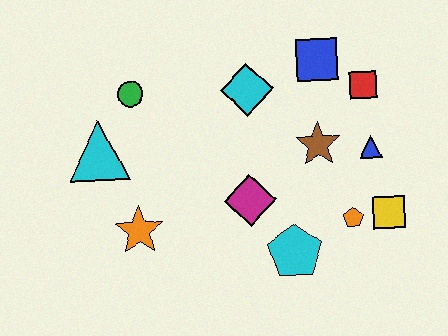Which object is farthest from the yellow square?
The cyan triangle is farthest from the yellow square.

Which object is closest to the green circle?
The cyan triangle is closest to the green circle.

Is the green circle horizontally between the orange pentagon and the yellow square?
No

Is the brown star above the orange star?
Yes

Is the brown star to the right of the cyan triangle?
Yes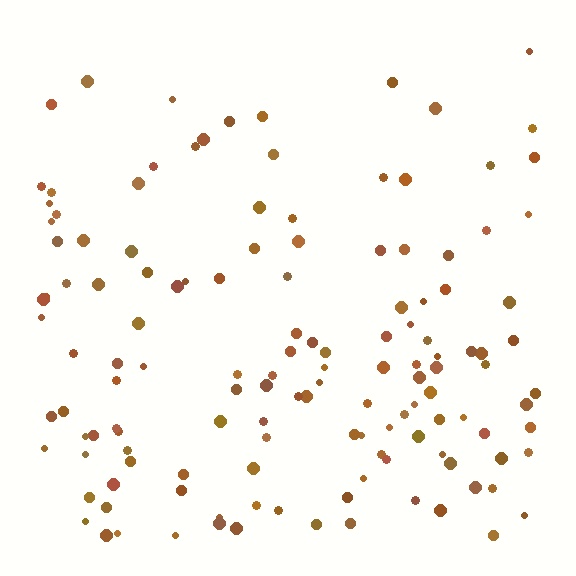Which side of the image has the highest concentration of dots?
The bottom.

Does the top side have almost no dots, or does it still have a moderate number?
Still a moderate number, just noticeably fewer than the bottom.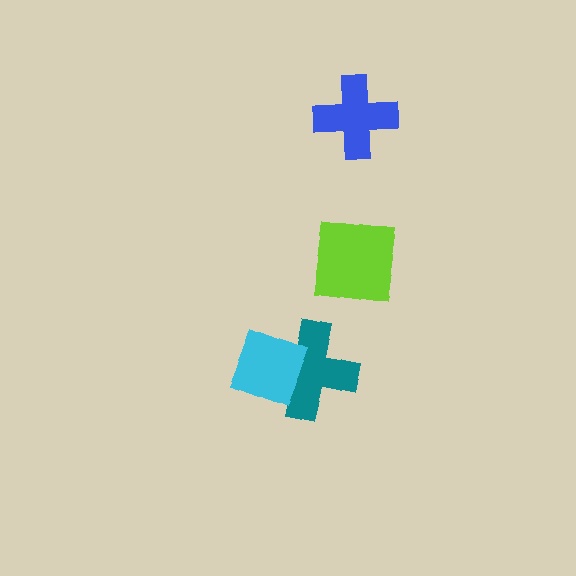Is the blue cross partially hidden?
No, no other shape covers it.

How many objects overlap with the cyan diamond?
1 object overlaps with the cyan diamond.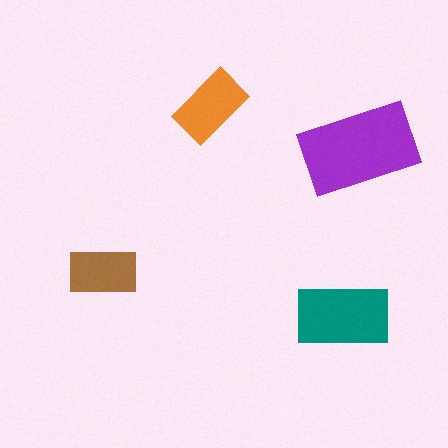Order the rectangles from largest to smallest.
the purple one, the teal one, the orange one, the brown one.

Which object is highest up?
The orange rectangle is topmost.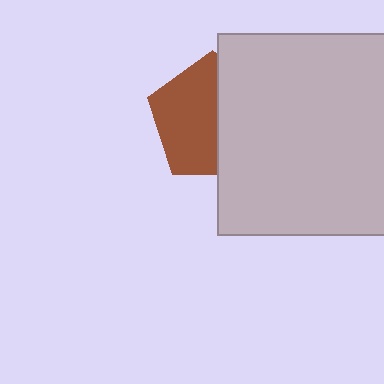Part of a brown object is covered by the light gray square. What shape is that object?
It is a pentagon.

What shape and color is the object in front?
The object in front is a light gray square.